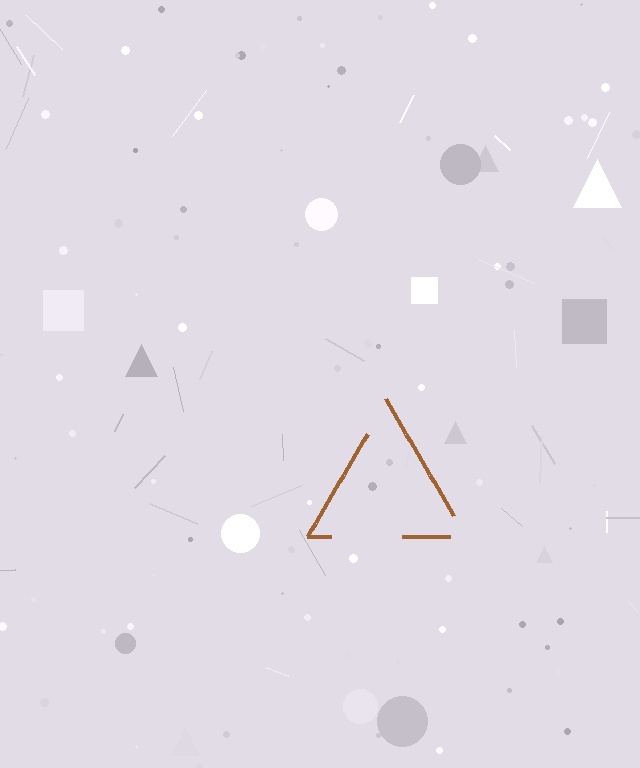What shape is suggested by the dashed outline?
The dashed outline suggests a triangle.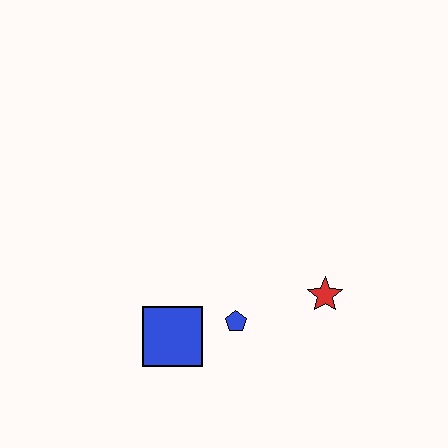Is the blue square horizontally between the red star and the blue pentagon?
No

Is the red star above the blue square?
Yes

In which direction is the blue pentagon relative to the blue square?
The blue pentagon is to the right of the blue square.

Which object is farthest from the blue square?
The red star is farthest from the blue square.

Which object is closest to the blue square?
The blue pentagon is closest to the blue square.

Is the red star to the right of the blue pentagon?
Yes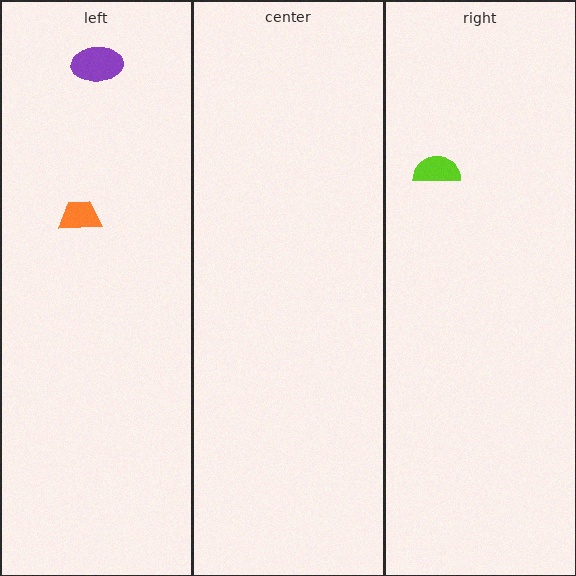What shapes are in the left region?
The orange trapezoid, the purple ellipse.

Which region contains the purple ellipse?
The left region.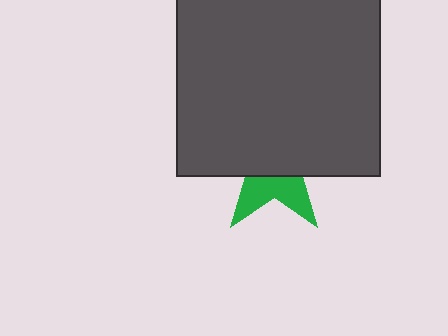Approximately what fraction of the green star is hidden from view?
Roughly 64% of the green star is hidden behind the dark gray square.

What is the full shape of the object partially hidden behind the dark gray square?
The partially hidden object is a green star.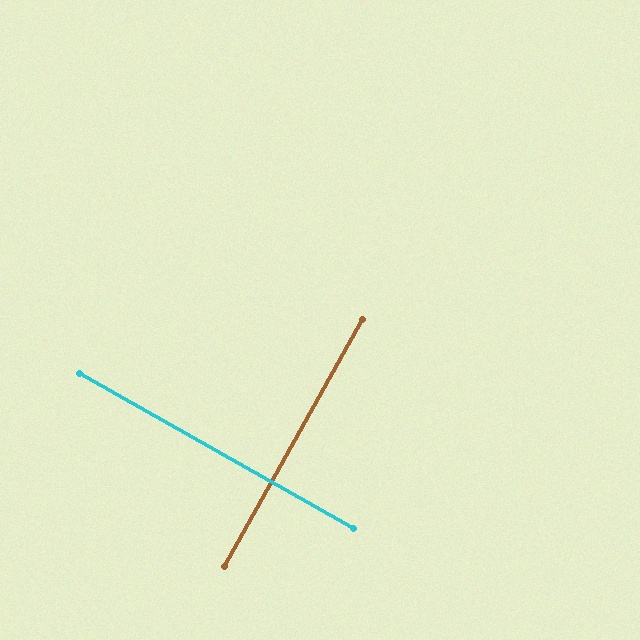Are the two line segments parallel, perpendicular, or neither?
Perpendicular — they meet at approximately 90°.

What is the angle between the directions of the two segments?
Approximately 90 degrees.